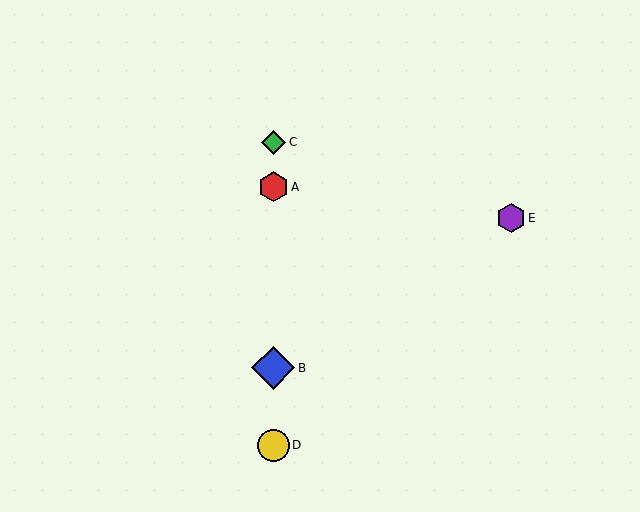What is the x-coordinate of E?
Object E is at x≈511.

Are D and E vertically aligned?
No, D is at x≈273 and E is at x≈511.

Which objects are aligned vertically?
Objects A, B, C, D are aligned vertically.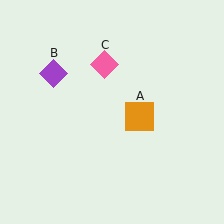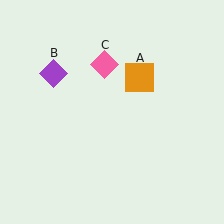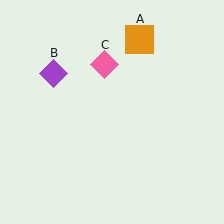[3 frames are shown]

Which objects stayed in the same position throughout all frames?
Purple diamond (object B) and pink diamond (object C) remained stationary.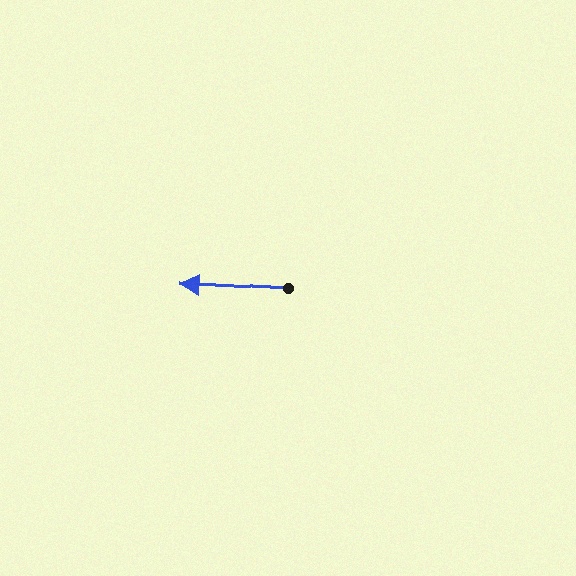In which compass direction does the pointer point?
West.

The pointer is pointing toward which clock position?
Roughly 9 o'clock.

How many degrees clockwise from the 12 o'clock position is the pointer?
Approximately 273 degrees.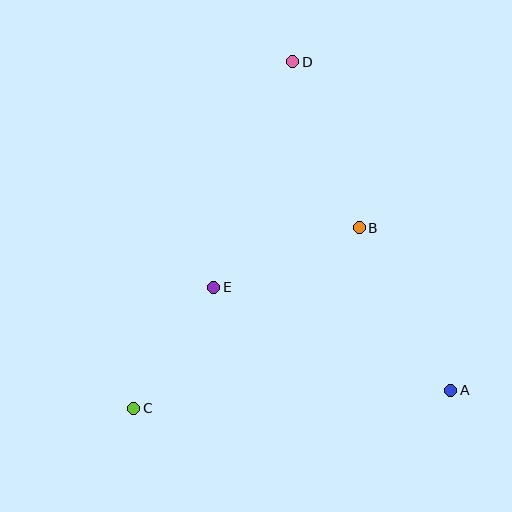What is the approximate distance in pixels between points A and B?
The distance between A and B is approximately 187 pixels.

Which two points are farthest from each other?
Points C and D are farthest from each other.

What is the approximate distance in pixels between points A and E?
The distance between A and E is approximately 259 pixels.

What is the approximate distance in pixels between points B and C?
The distance between B and C is approximately 289 pixels.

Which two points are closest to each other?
Points C and E are closest to each other.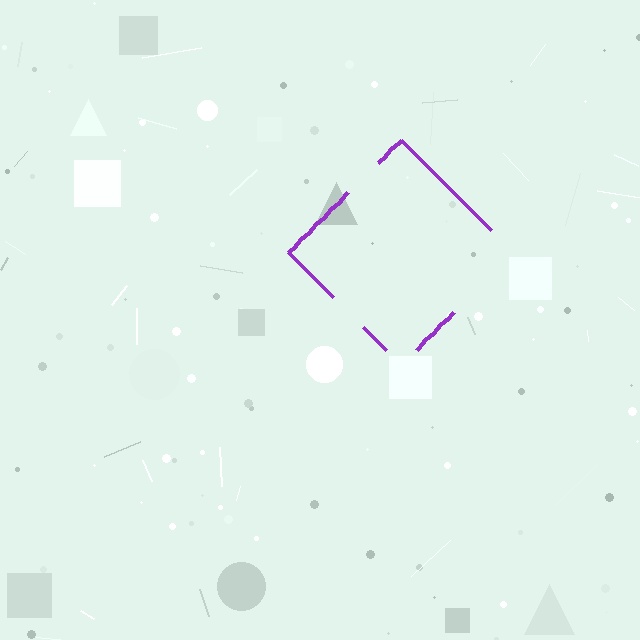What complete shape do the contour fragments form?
The contour fragments form a diamond.